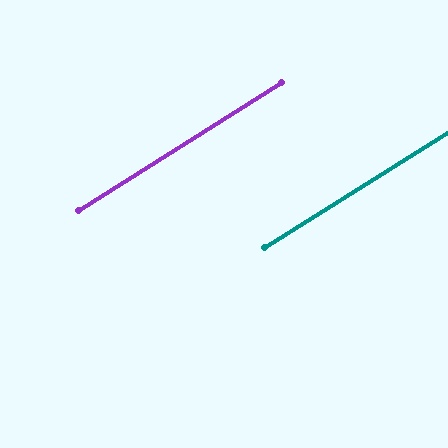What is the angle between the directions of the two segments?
Approximately 0 degrees.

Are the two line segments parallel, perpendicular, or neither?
Parallel — their directions differ by only 0.3°.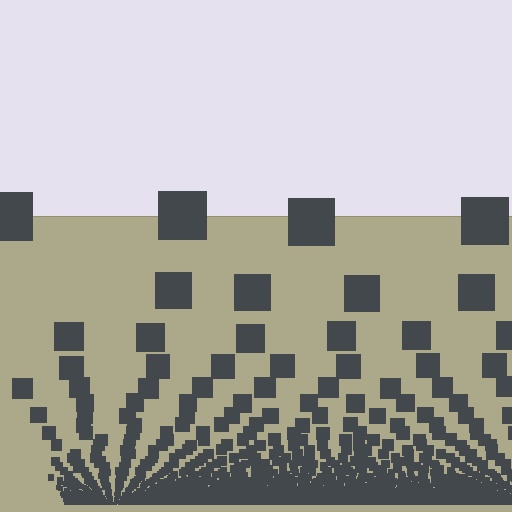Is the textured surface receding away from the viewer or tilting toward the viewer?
The surface appears to tilt toward the viewer. Texture elements get larger and sparser toward the top.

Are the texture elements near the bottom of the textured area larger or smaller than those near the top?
Smaller. The gradient is inverted — elements near the bottom are smaller and denser.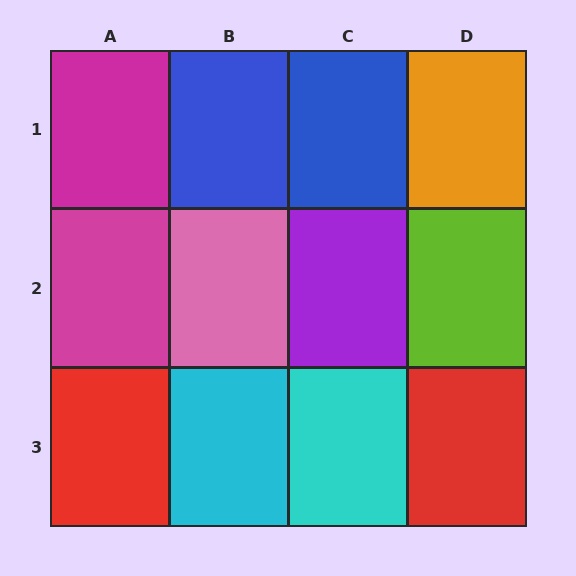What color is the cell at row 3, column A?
Red.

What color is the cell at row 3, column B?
Cyan.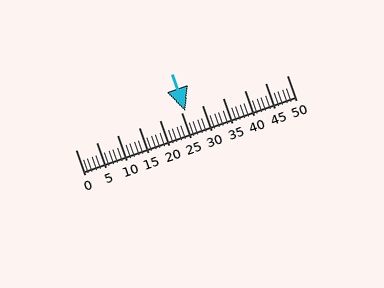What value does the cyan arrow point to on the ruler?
The cyan arrow points to approximately 26.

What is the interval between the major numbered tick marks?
The major tick marks are spaced 5 units apart.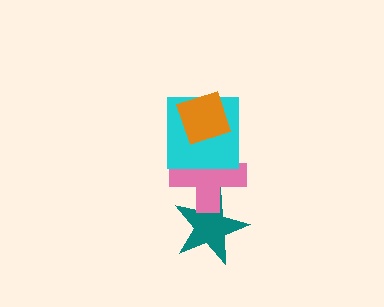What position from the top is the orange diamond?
The orange diamond is 1st from the top.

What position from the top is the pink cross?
The pink cross is 3rd from the top.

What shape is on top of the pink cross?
The cyan square is on top of the pink cross.